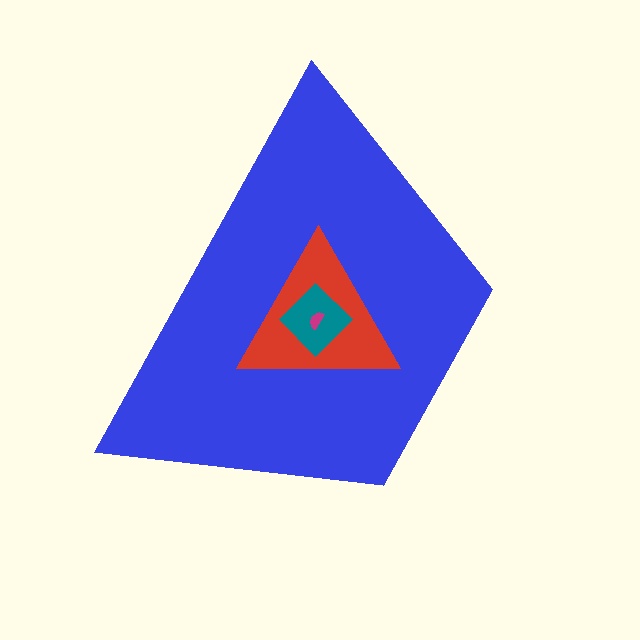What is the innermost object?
The magenta semicircle.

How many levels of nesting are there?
4.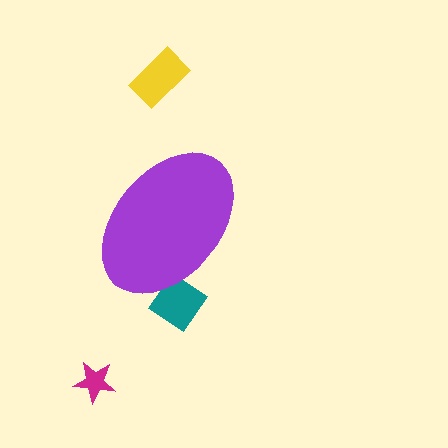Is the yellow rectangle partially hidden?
No, the yellow rectangle is fully visible.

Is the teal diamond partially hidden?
Yes, the teal diamond is partially hidden behind the purple ellipse.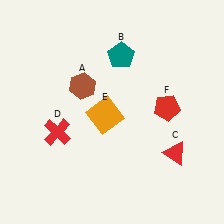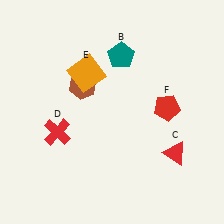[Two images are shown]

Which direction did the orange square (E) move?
The orange square (E) moved up.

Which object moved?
The orange square (E) moved up.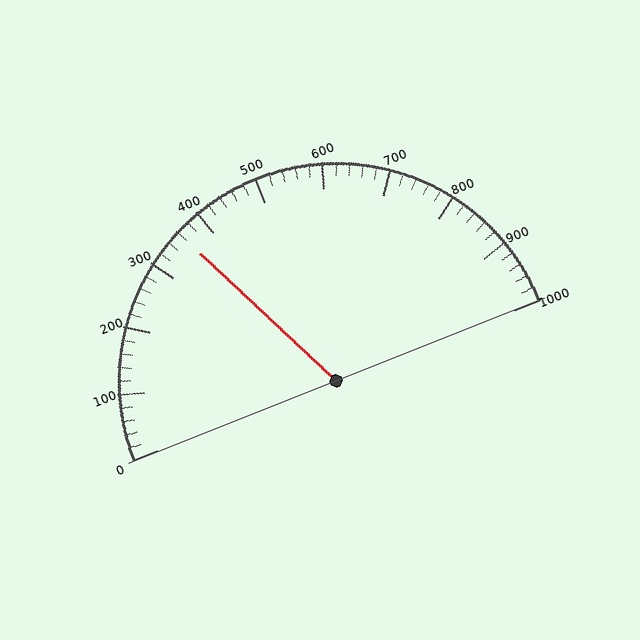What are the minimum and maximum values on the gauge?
The gauge ranges from 0 to 1000.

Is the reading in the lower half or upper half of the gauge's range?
The reading is in the lower half of the range (0 to 1000).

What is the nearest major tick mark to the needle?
The nearest major tick mark is 400.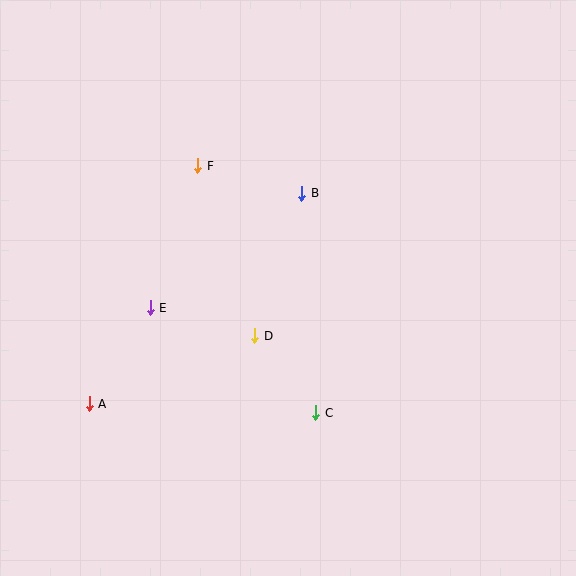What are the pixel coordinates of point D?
Point D is at (255, 336).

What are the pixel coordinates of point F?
Point F is at (198, 166).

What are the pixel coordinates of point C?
Point C is at (316, 413).